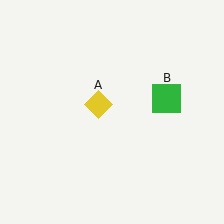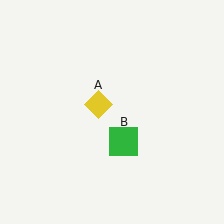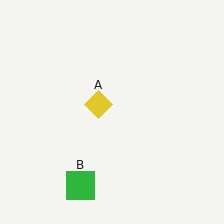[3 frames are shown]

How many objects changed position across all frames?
1 object changed position: green square (object B).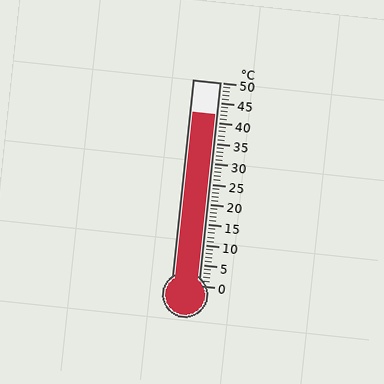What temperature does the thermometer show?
The thermometer shows approximately 42°C.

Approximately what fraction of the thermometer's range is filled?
The thermometer is filled to approximately 85% of its range.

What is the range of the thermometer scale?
The thermometer scale ranges from 0°C to 50°C.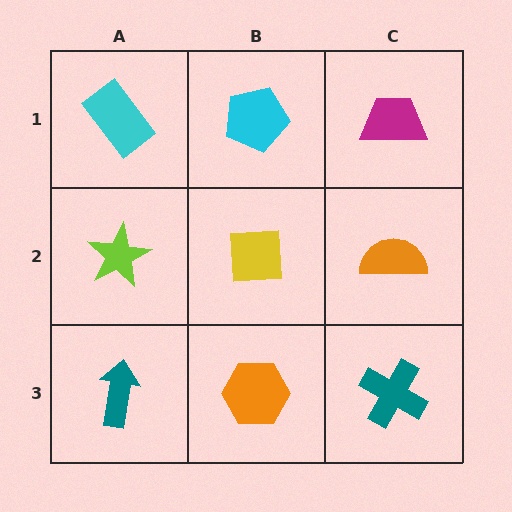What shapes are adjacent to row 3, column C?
An orange semicircle (row 2, column C), an orange hexagon (row 3, column B).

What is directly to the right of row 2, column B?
An orange semicircle.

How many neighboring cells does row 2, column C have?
3.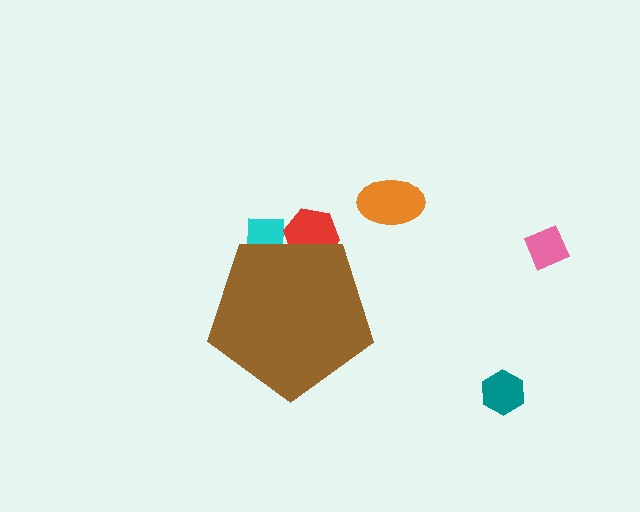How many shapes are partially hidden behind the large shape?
2 shapes are partially hidden.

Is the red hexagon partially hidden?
Yes, the red hexagon is partially hidden behind the brown pentagon.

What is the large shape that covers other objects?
A brown pentagon.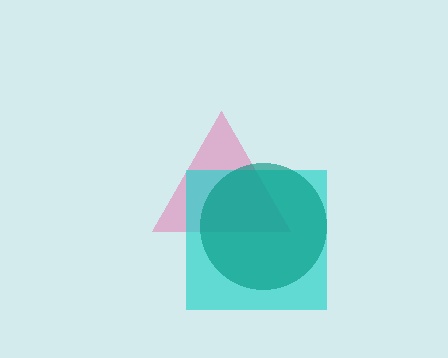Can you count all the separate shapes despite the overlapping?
Yes, there are 3 separate shapes.